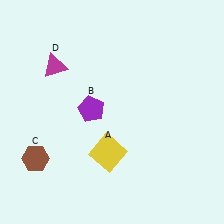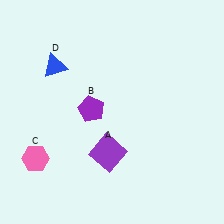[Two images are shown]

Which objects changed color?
A changed from yellow to purple. C changed from brown to pink. D changed from magenta to blue.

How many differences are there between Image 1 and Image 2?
There are 3 differences between the two images.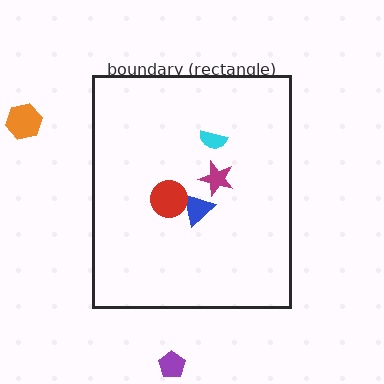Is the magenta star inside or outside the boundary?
Inside.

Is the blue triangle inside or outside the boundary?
Inside.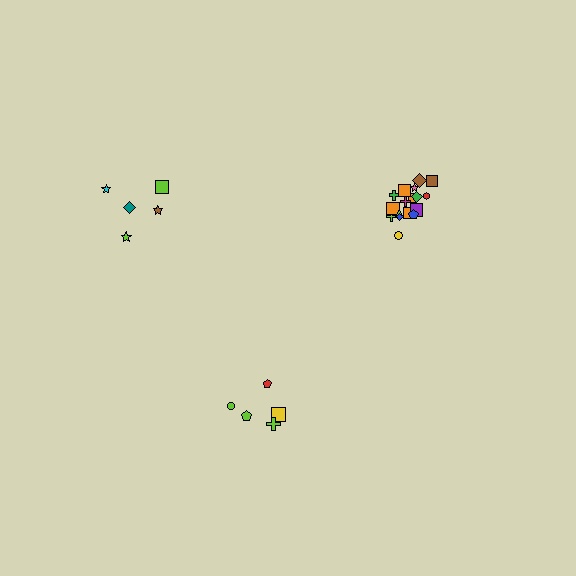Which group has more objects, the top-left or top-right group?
The top-right group.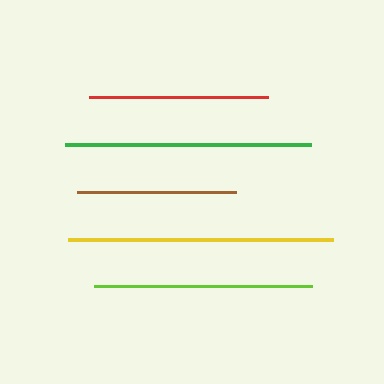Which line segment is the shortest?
The brown line is the shortest at approximately 159 pixels.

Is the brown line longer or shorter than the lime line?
The lime line is longer than the brown line.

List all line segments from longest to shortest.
From longest to shortest: yellow, green, lime, red, brown.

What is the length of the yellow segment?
The yellow segment is approximately 266 pixels long.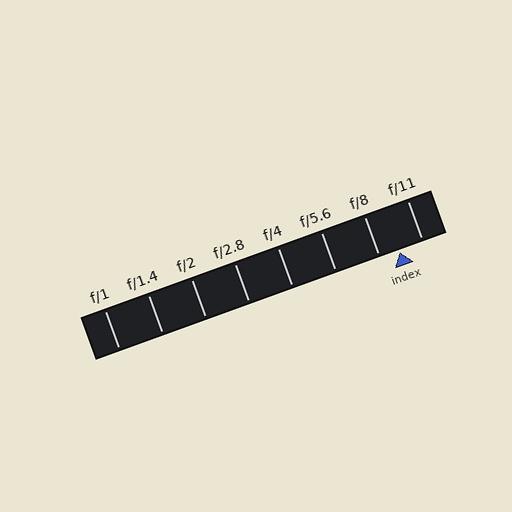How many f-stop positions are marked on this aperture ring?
There are 8 f-stop positions marked.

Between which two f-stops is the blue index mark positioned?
The index mark is between f/8 and f/11.